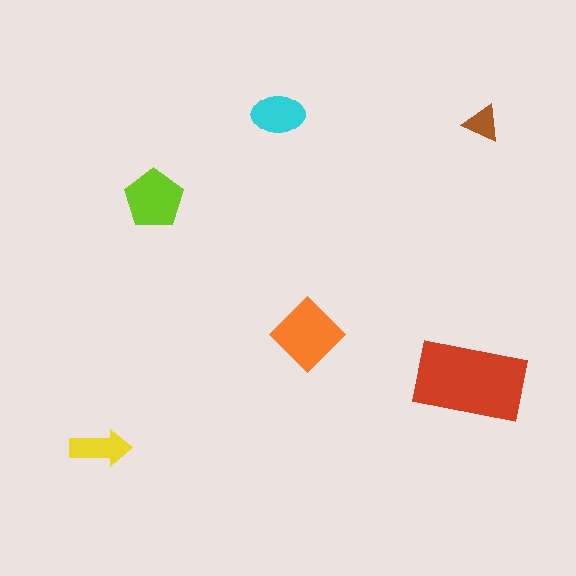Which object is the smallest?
The brown triangle.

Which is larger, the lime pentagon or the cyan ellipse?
The lime pentagon.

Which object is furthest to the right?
The brown triangle is rightmost.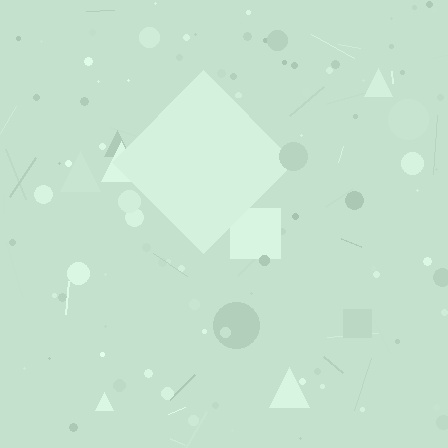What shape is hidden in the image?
A diamond is hidden in the image.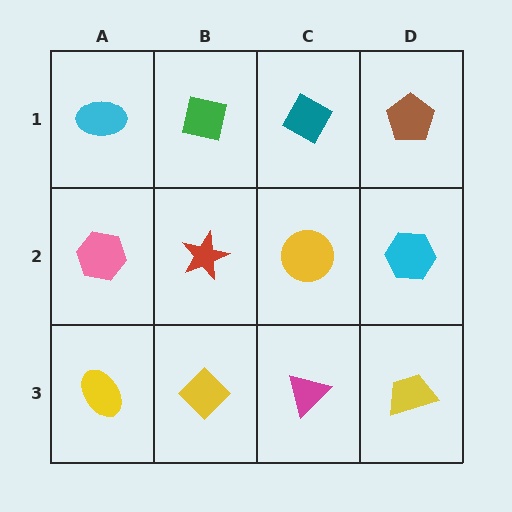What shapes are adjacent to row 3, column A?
A pink hexagon (row 2, column A), a yellow diamond (row 3, column B).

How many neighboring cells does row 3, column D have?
2.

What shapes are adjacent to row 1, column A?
A pink hexagon (row 2, column A), a green square (row 1, column B).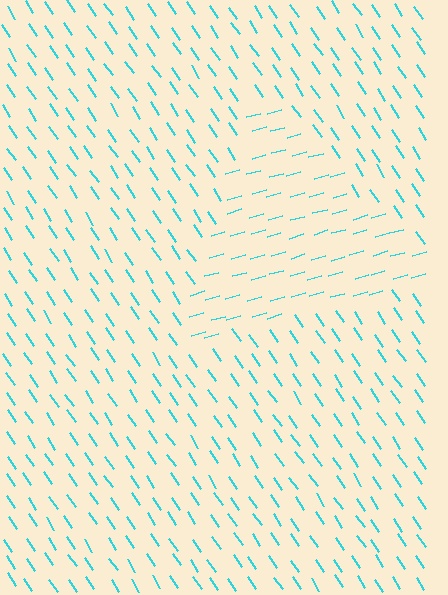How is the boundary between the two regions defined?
The boundary is defined purely by a change in line orientation (approximately 71 degrees difference). All lines are the same color and thickness.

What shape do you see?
I see a triangle.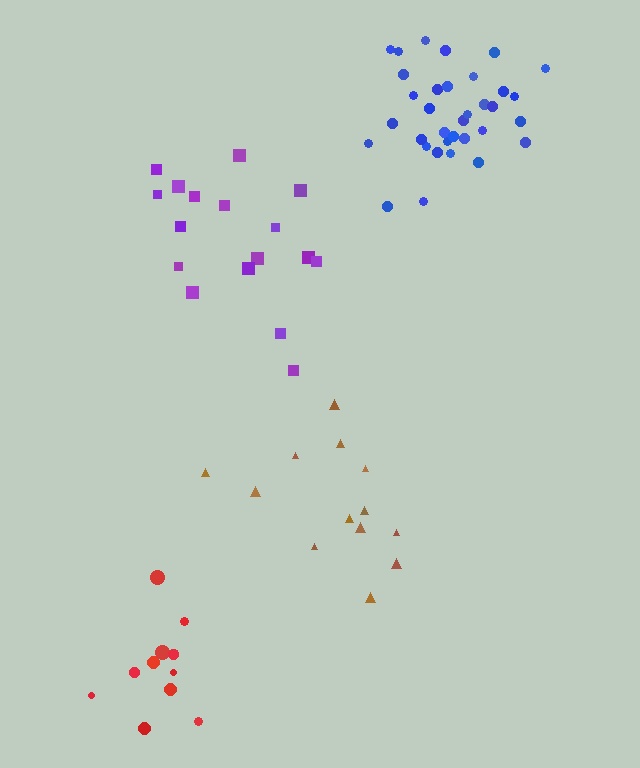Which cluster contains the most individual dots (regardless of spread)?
Blue (34).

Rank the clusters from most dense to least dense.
blue, red, brown, purple.